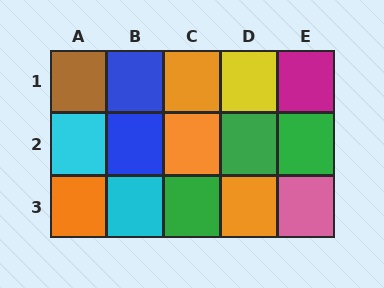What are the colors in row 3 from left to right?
Orange, cyan, green, orange, pink.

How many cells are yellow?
1 cell is yellow.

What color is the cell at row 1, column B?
Blue.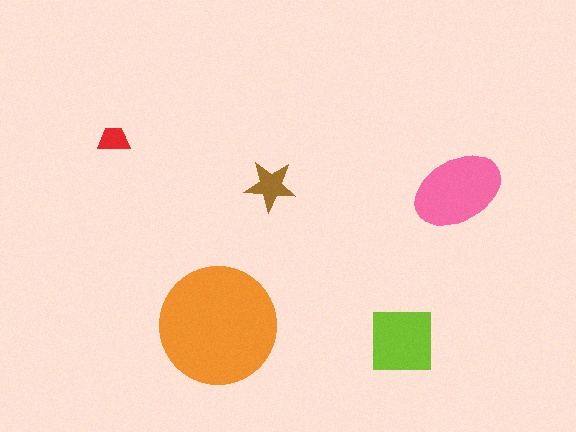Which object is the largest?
The orange circle.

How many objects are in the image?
There are 5 objects in the image.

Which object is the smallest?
The red trapezoid.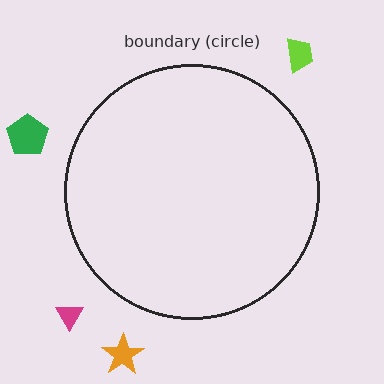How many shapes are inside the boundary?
0 inside, 4 outside.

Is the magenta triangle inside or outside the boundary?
Outside.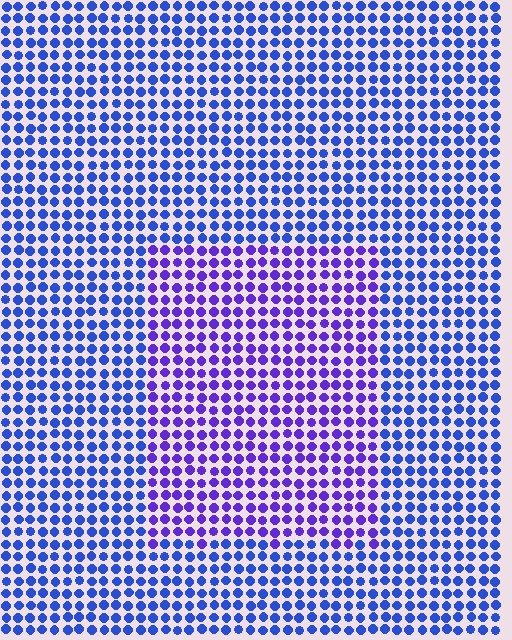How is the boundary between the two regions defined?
The boundary is defined purely by a slight shift in hue (about 33 degrees). Spacing, size, and orientation are identical on both sides.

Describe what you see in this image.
The image is filled with small blue elements in a uniform arrangement. A rectangle-shaped region is visible where the elements are tinted to a slightly different hue, forming a subtle color boundary.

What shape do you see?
I see a rectangle.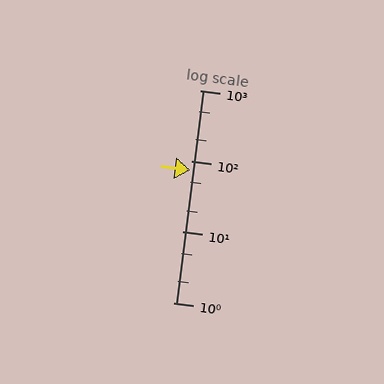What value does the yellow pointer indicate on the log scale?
The pointer indicates approximately 74.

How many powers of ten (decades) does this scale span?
The scale spans 3 decades, from 1 to 1000.